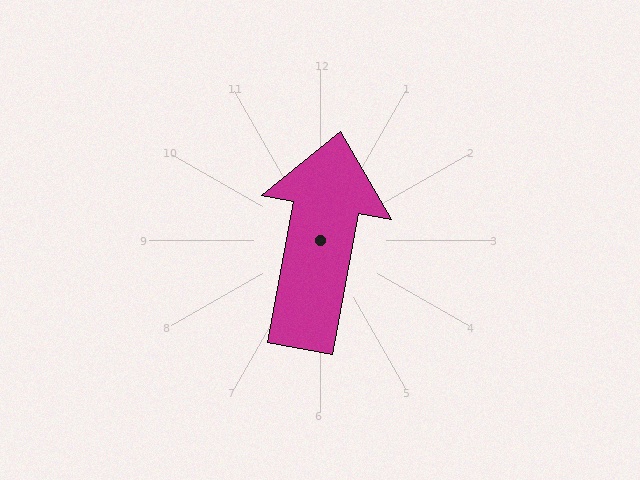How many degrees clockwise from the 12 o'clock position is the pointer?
Approximately 11 degrees.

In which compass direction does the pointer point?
North.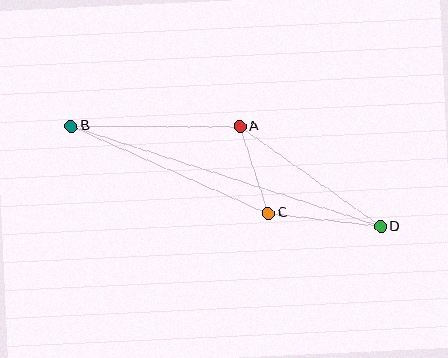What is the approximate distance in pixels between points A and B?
The distance between A and B is approximately 169 pixels.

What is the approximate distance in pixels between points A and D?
The distance between A and D is approximately 173 pixels.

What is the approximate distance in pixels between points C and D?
The distance between C and D is approximately 113 pixels.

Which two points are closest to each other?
Points A and C are closest to each other.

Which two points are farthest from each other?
Points B and D are farthest from each other.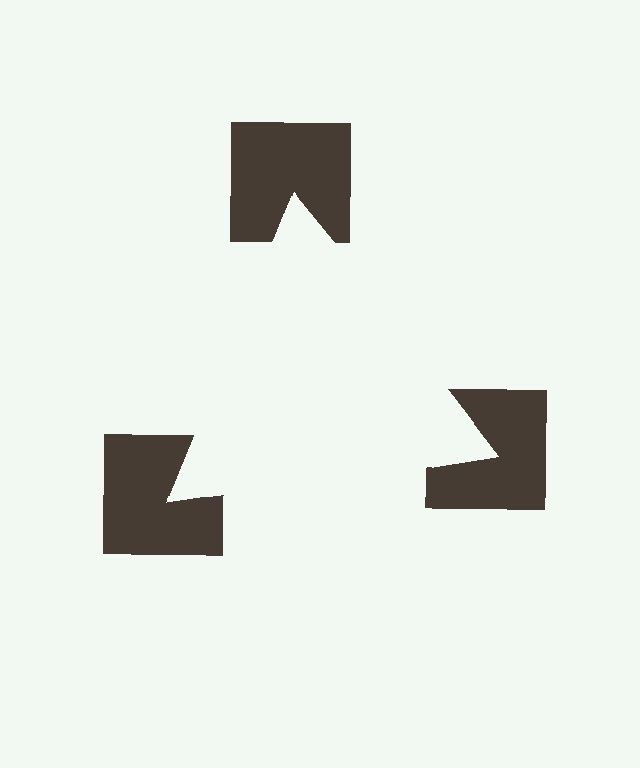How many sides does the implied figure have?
3 sides.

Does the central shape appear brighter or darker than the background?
It typically appears slightly brighter than the background, even though no actual brightness change is drawn.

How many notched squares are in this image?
There are 3 — one at each vertex of the illusory triangle.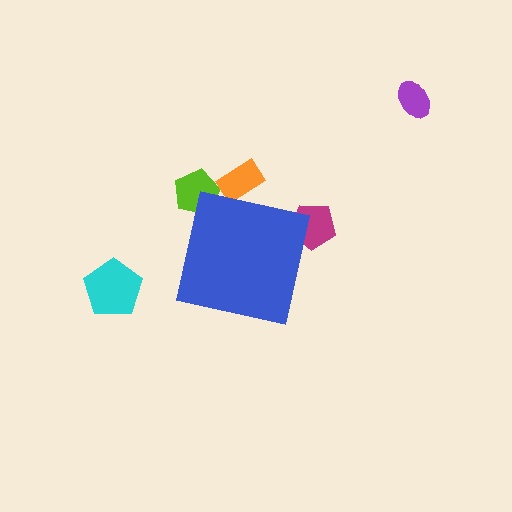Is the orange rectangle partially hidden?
Yes, the orange rectangle is partially hidden behind the blue square.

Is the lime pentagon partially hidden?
Yes, the lime pentagon is partially hidden behind the blue square.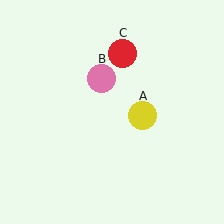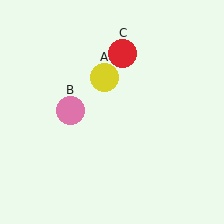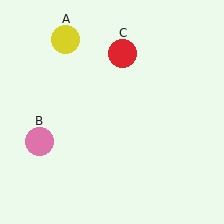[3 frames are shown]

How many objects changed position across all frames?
2 objects changed position: yellow circle (object A), pink circle (object B).